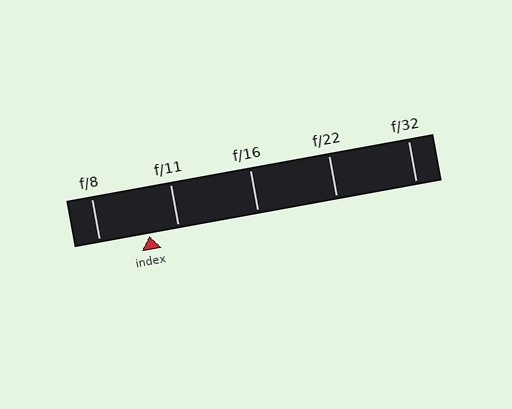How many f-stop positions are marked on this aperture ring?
There are 5 f-stop positions marked.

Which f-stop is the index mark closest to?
The index mark is closest to f/11.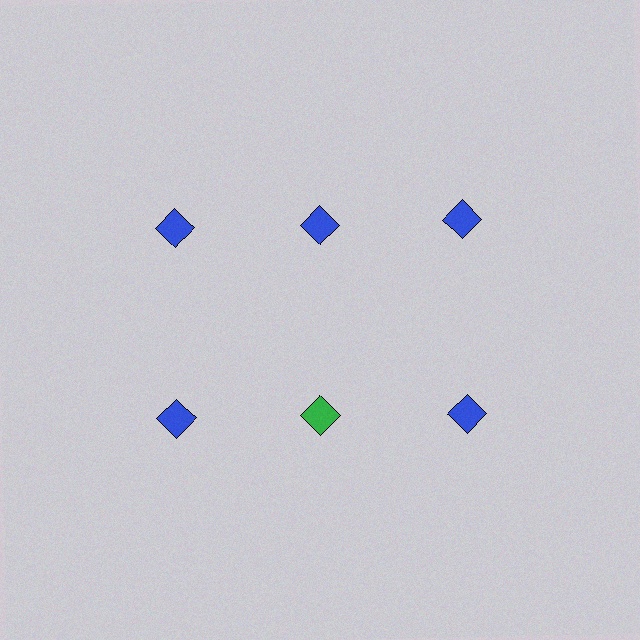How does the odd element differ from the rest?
It has a different color: green instead of blue.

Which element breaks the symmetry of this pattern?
The green diamond in the second row, second from left column breaks the symmetry. All other shapes are blue diamonds.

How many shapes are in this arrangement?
There are 6 shapes arranged in a grid pattern.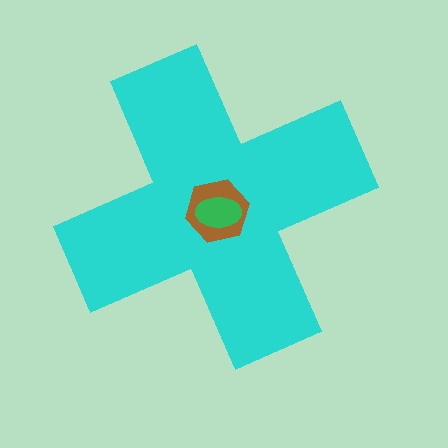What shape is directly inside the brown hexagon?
The green ellipse.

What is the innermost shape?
The green ellipse.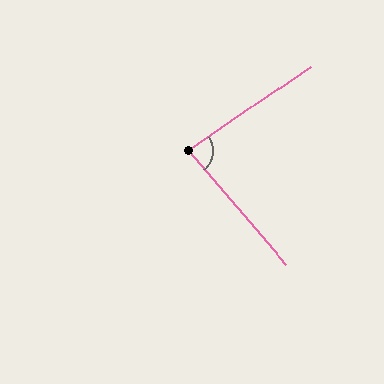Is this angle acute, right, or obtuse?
It is acute.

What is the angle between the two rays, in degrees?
Approximately 84 degrees.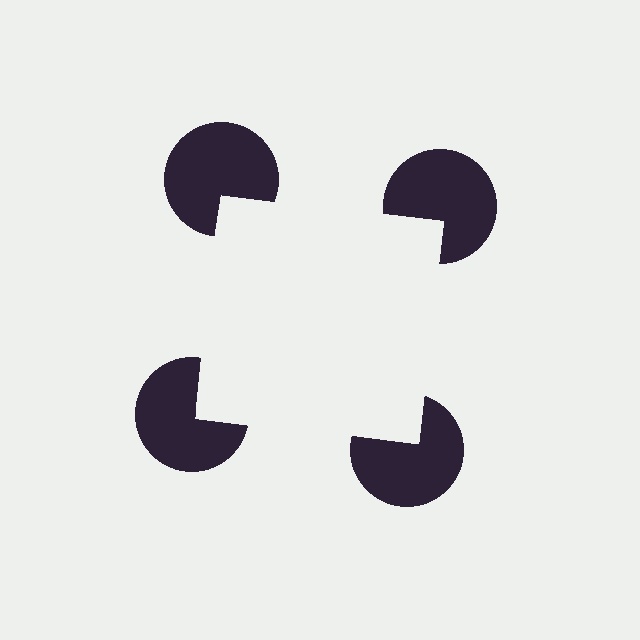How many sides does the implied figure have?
4 sides.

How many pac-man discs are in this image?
There are 4 — one at each vertex of the illusory square.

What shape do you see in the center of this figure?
An illusory square — its edges are inferred from the aligned wedge cuts in the pac-man discs, not physically drawn.